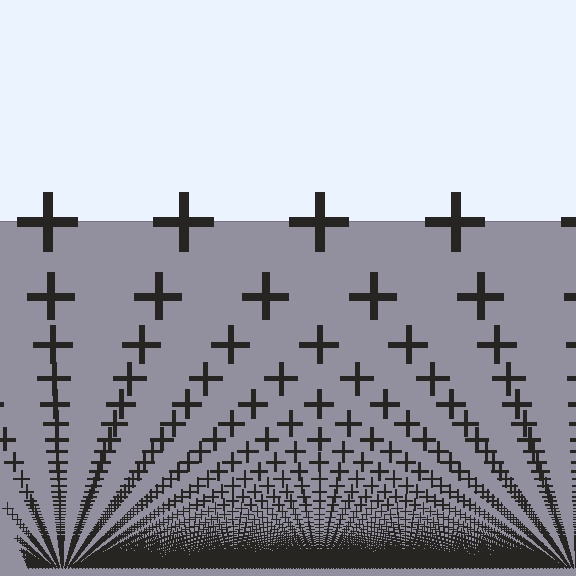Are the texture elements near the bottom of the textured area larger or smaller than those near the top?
Smaller. The gradient is inverted — elements near the bottom are smaller and denser.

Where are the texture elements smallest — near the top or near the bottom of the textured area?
Near the bottom.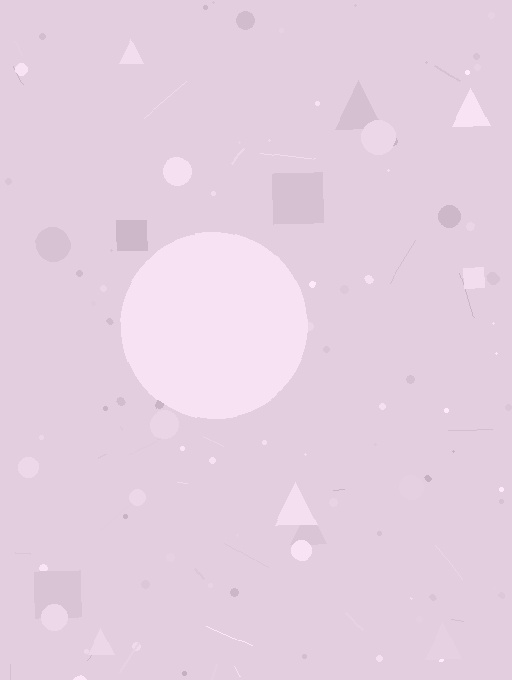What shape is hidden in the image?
A circle is hidden in the image.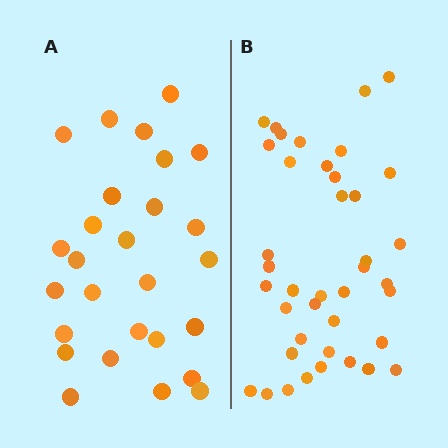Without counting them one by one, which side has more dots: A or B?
Region B (the right region) has more dots.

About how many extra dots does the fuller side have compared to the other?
Region B has approximately 15 more dots than region A.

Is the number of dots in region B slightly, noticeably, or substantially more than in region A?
Region B has substantially more. The ratio is roughly 1.5 to 1.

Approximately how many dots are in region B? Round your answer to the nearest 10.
About 40 dots.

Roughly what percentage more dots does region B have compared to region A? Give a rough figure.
About 50% more.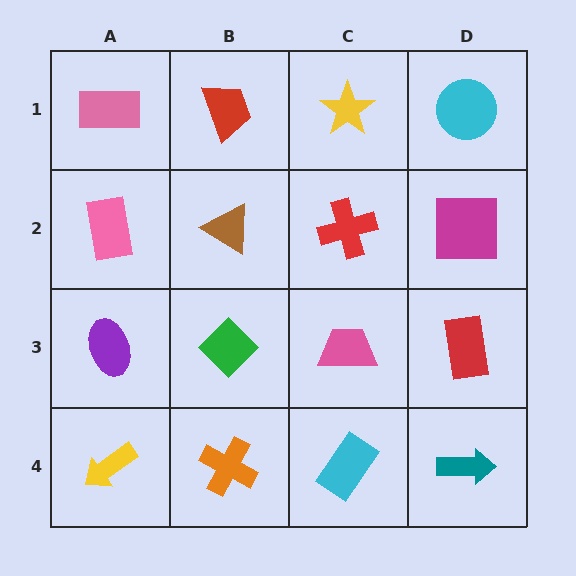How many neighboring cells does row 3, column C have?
4.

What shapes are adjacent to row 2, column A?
A pink rectangle (row 1, column A), a purple ellipse (row 3, column A), a brown triangle (row 2, column B).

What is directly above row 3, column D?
A magenta square.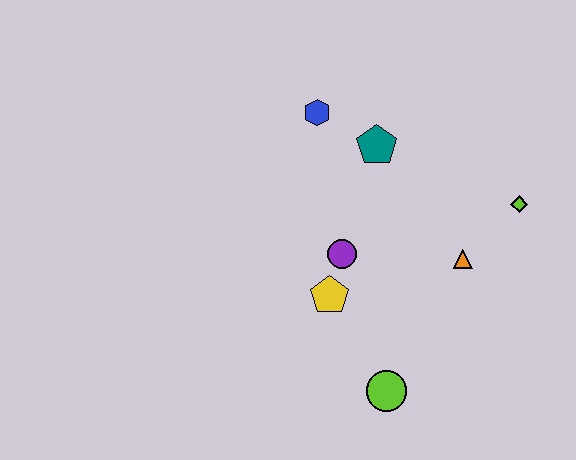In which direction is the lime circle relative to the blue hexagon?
The lime circle is below the blue hexagon.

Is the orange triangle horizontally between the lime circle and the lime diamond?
Yes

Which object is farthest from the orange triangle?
The blue hexagon is farthest from the orange triangle.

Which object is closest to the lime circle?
The yellow pentagon is closest to the lime circle.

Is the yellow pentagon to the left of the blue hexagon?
No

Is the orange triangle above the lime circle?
Yes